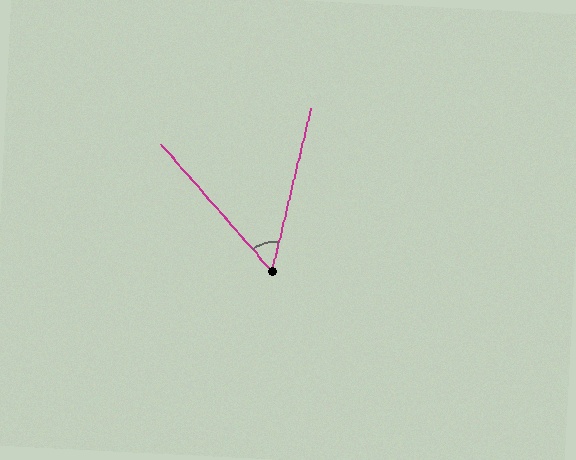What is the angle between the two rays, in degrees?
Approximately 55 degrees.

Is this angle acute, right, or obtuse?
It is acute.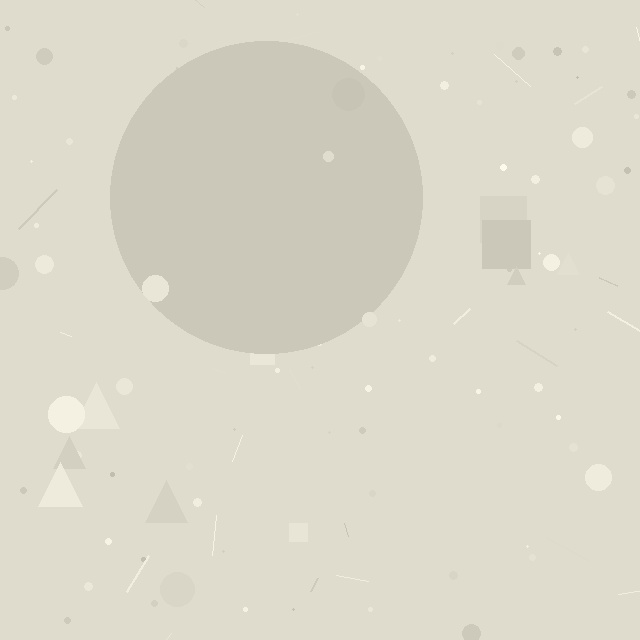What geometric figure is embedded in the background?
A circle is embedded in the background.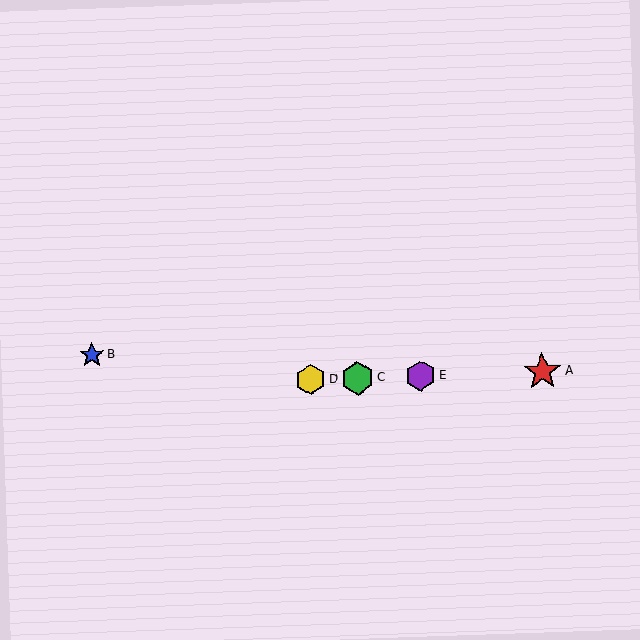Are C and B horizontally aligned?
No, C is at y≈378 and B is at y≈355.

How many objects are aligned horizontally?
4 objects (A, C, D, E) are aligned horizontally.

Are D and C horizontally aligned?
Yes, both are at y≈380.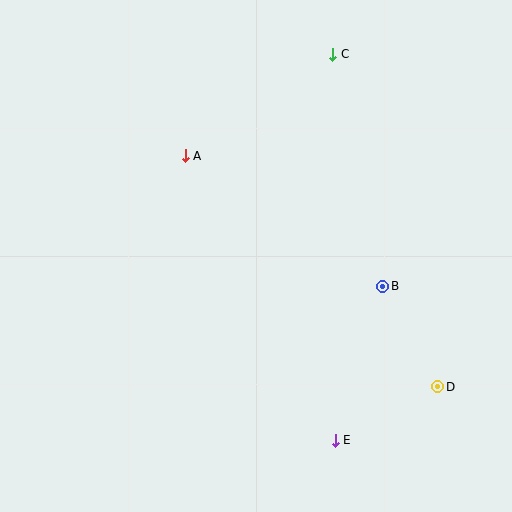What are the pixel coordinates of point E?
Point E is at (335, 440).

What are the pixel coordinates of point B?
Point B is at (383, 286).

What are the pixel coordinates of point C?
Point C is at (333, 54).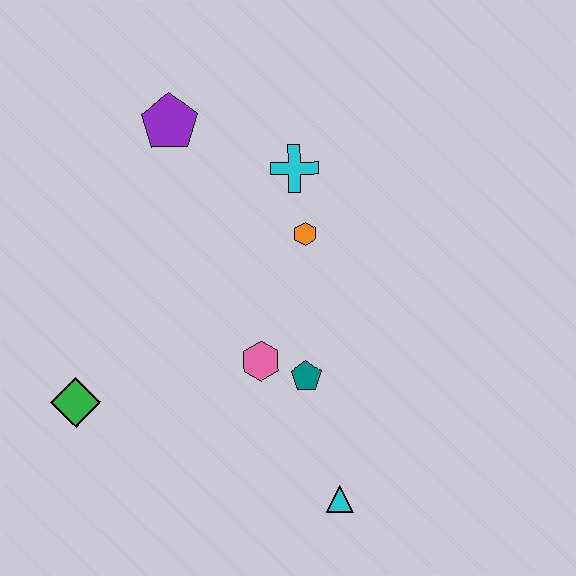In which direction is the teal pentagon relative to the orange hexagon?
The teal pentagon is below the orange hexagon.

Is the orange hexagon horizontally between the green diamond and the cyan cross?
No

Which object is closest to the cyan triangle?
The teal pentagon is closest to the cyan triangle.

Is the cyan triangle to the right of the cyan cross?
Yes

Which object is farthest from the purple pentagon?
The cyan triangle is farthest from the purple pentagon.